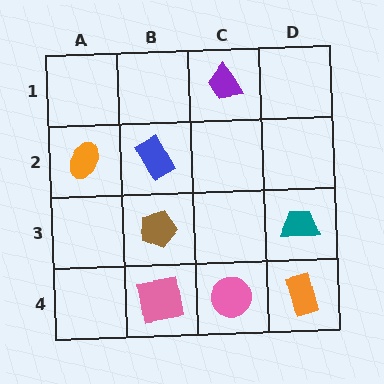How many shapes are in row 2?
2 shapes.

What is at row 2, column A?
An orange ellipse.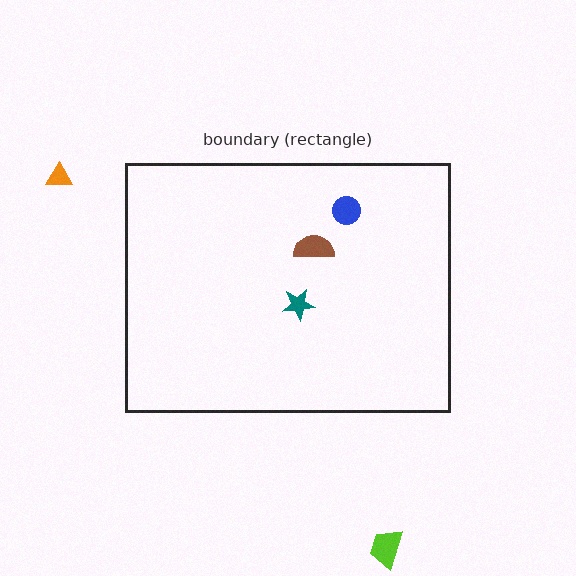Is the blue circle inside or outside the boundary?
Inside.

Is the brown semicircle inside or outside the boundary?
Inside.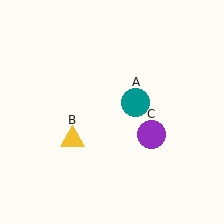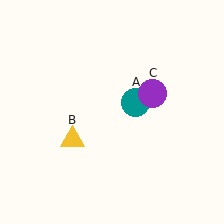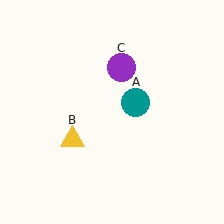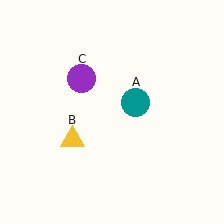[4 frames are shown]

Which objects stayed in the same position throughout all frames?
Teal circle (object A) and yellow triangle (object B) remained stationary.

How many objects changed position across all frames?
1 object changed position: purple circle (object C).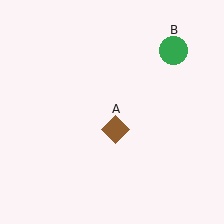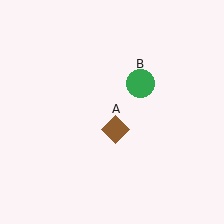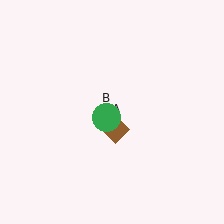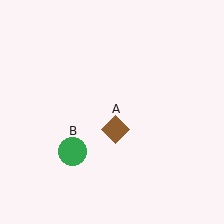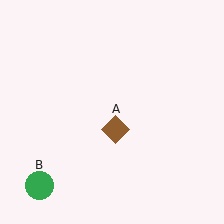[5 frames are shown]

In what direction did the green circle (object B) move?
The green circle (object B) moved down and to the left.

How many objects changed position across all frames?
1 object changed position: green circle (object B).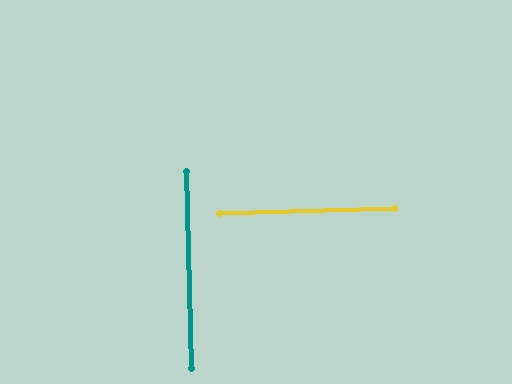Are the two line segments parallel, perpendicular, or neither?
Perpendicular — they meet at approximately 90°.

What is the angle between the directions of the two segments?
Approximately 90 degrees.